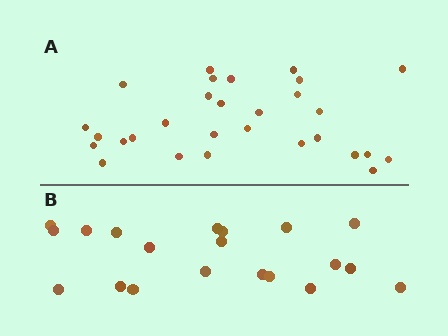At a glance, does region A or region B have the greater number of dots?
Region A (the top region) has more dots.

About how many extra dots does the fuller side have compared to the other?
Region A has roughly 8 or so more dots than region B.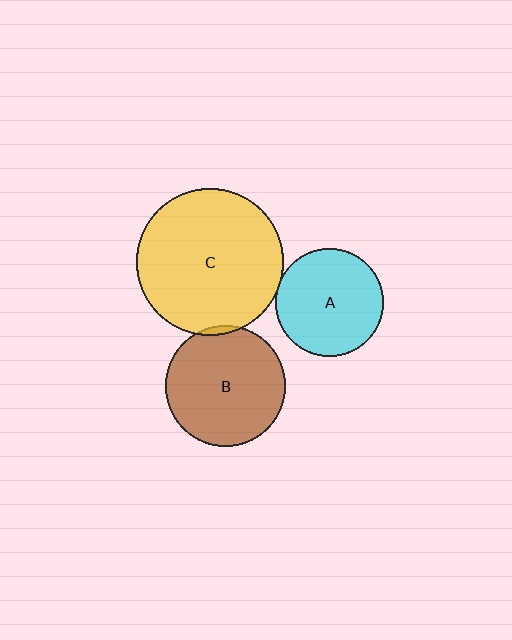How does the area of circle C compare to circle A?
Approximately 1.9 times.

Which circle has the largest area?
Circle C (yellow).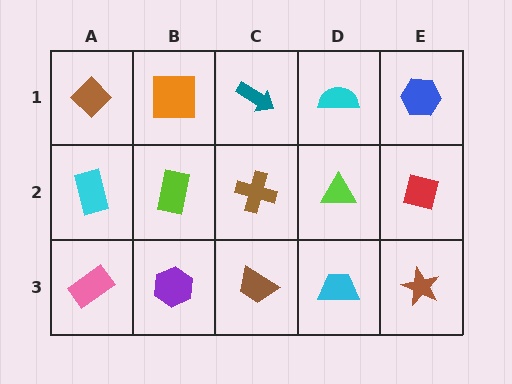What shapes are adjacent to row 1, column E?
A red square (row 2, column E), a cyan semicircle (row 1, column D).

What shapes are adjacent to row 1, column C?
A brown cross (row 2, column C), an orange square (row 1, column B), a cyan semicircle (row 1, column D).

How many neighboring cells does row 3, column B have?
3.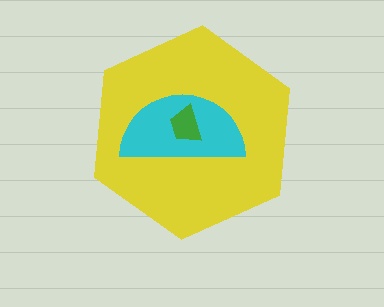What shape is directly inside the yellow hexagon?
The cyan semicircle.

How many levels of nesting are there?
3.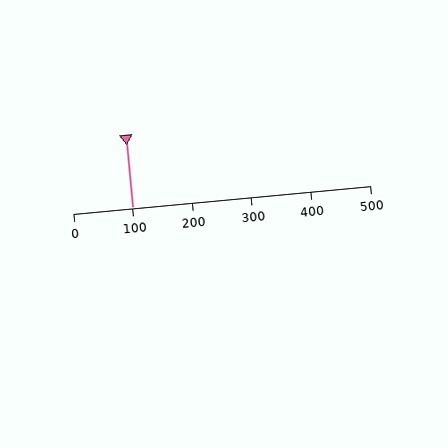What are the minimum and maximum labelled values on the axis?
The axis runs from 0 to 500.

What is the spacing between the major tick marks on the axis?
The major ticks are spaced 100 apart.